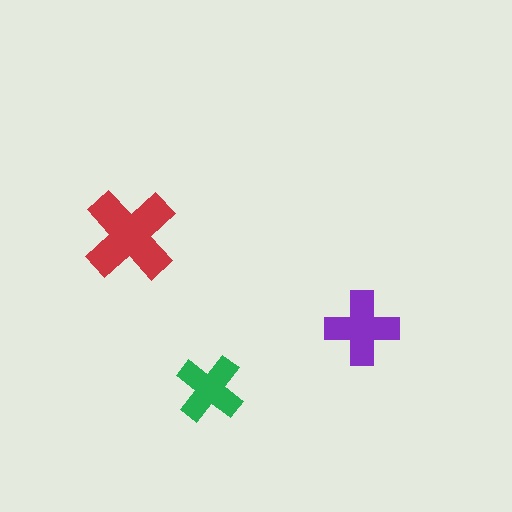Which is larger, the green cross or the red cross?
The red one.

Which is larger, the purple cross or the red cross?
The red one.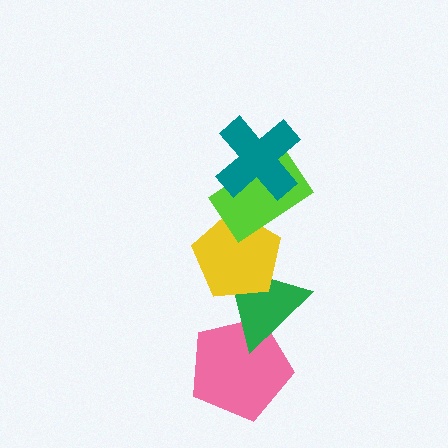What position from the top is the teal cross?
The teal cross is 1st from the top.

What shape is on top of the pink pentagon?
The green triangle is on top of the pink pentagon.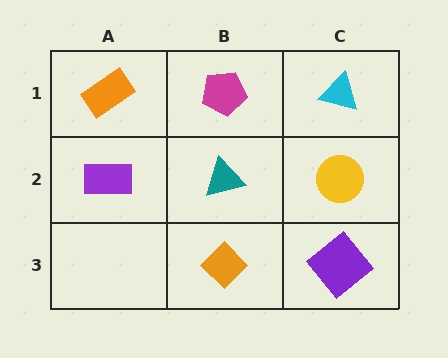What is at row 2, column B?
A teal triangle.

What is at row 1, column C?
A cyan triangle.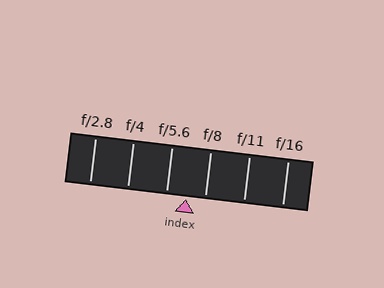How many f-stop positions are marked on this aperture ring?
There are 6 f-stop positions marked.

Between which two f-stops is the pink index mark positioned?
The index mark is between f/5.6 and f/8.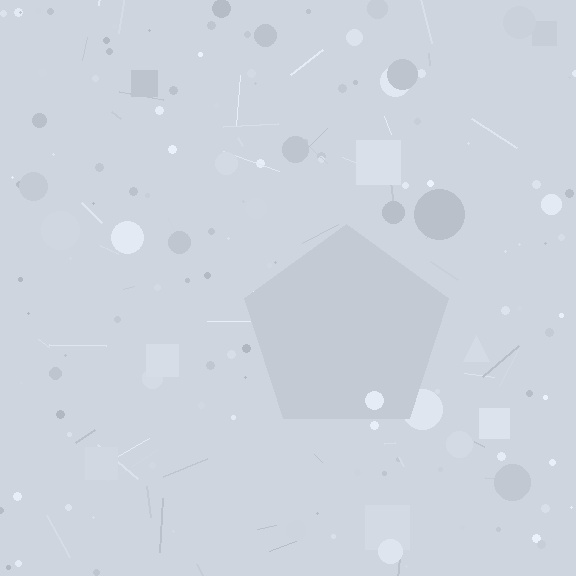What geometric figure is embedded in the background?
A pentagon is embedded in the background.